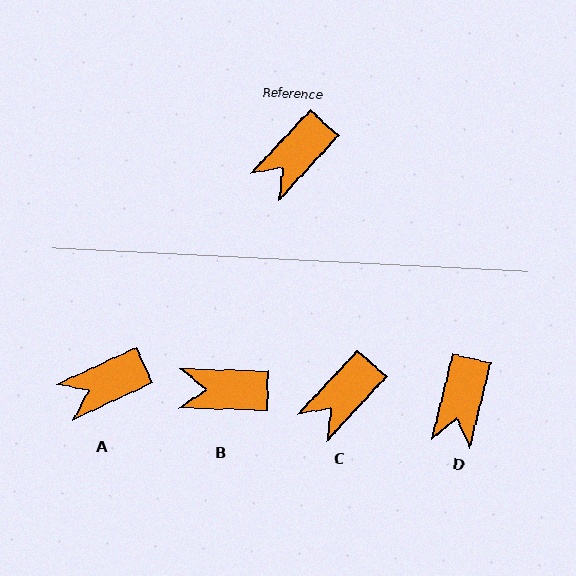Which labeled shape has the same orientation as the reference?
C.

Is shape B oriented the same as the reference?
No, it is off by about 49 degrees.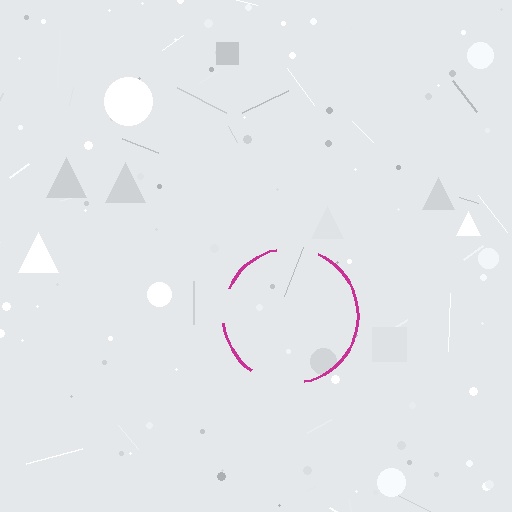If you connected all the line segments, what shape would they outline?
They would outline a circle.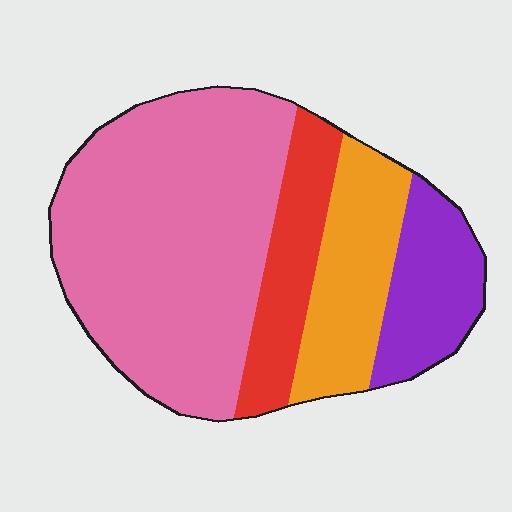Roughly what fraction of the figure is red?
Red takes up less than a sixth of the figure.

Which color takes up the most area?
Pink, at roughly 55%.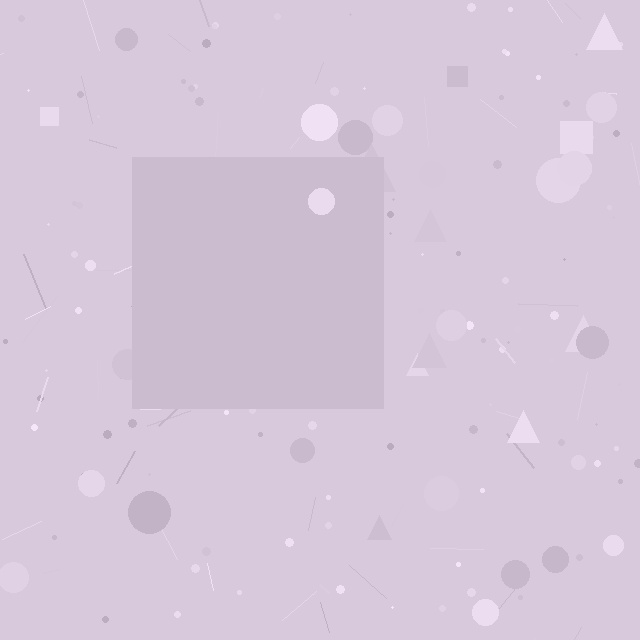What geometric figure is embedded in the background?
A square is embedded in the background.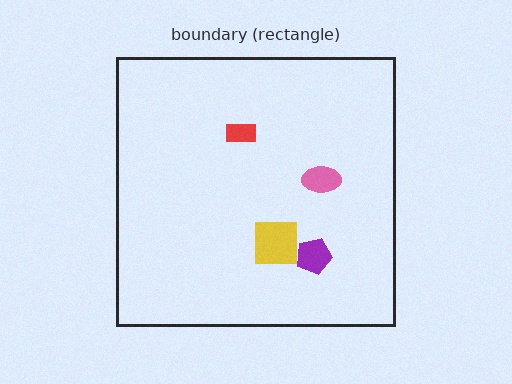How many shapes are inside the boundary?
4 inside, 0 outside.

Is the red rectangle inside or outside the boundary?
Inside.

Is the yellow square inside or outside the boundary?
Inside.